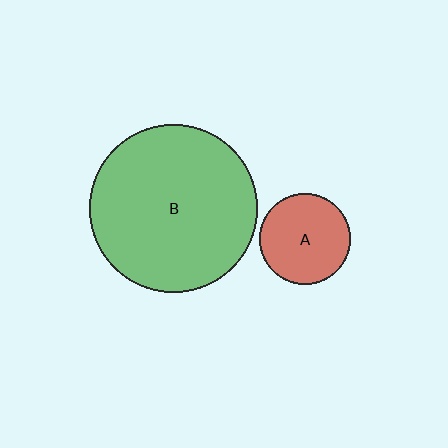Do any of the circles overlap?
No, none of the circles overlap.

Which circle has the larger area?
Circle B (green).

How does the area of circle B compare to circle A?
Approximately 3.4 times.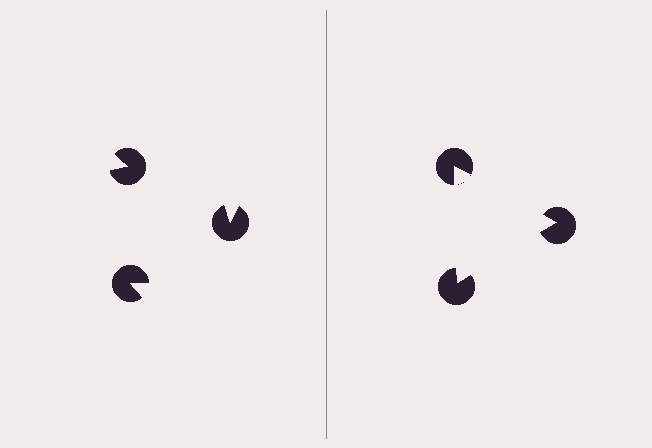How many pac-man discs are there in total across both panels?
6 — 3 on each side.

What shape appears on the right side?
An illusory triangle.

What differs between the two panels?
The pac-man discs are positioned identically on both sides; only the wedge orientations differ. On the right they align to a triangle; on the left they are misaligned.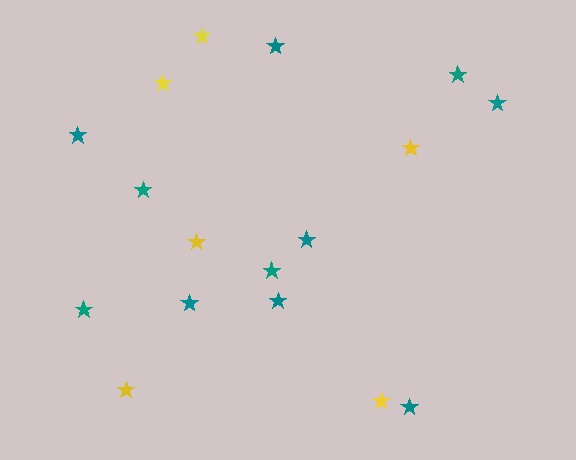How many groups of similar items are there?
There are 2 groups: one group of teal stars (11) and one group of yellow stars (6).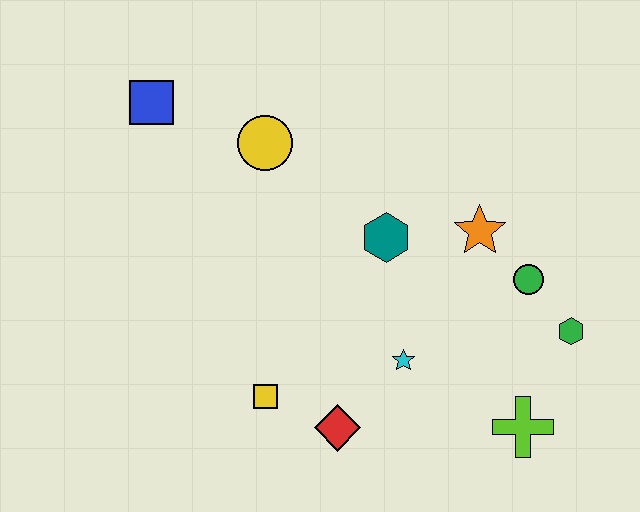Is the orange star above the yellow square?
Yes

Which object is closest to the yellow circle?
The blue square is closest to the yellow circle.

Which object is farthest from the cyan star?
The blue square is farthest from the cyan star.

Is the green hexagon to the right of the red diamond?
Yes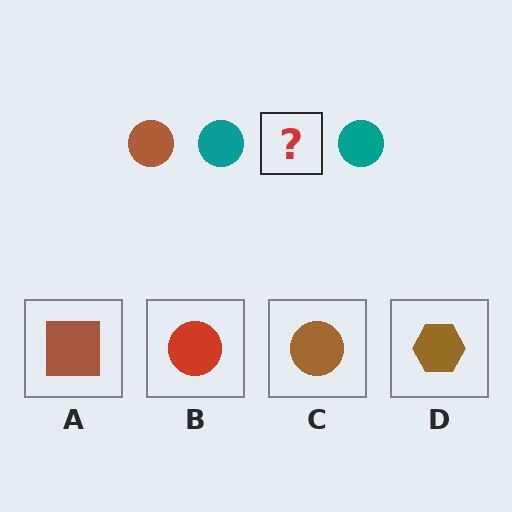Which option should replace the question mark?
Option C.